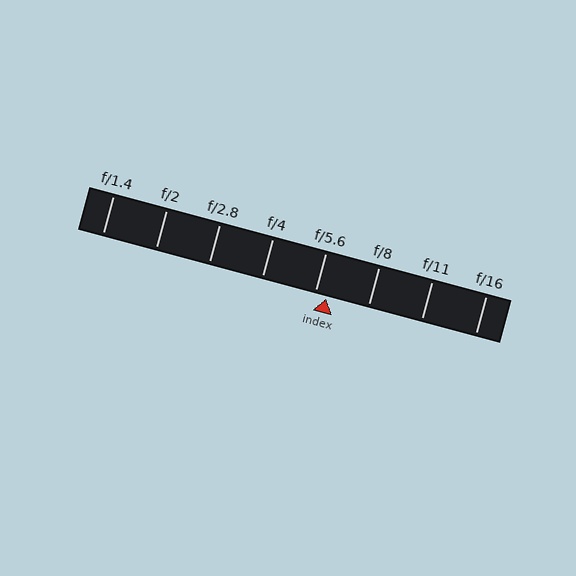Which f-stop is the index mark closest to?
The index mark is closest to f/5.6.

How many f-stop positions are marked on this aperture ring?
There are 8 f-stop positions marked.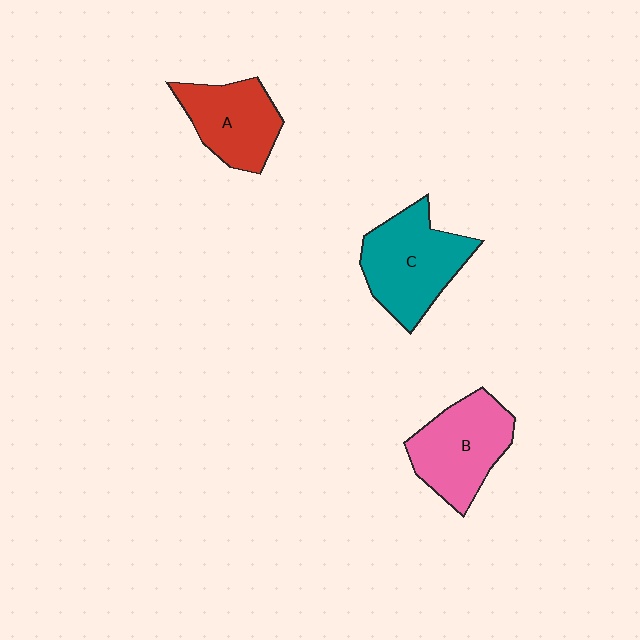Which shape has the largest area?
Shape C (teal).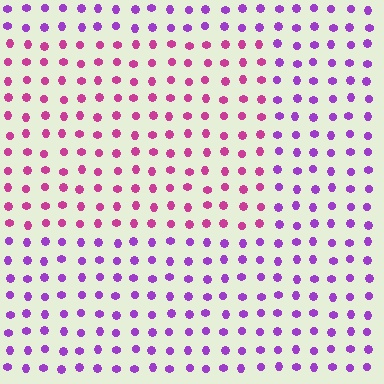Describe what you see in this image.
The image is filled with small purple elements in a uniform arrangement. A rectangle-shaped region is visible where the elements are tinted to a slightly different hue, forming a subtle color boundary.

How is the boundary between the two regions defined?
The boundary is defined purely by a slight shift in hue (about 40 degrees). Spacing, size, and orientation are identical on both sides.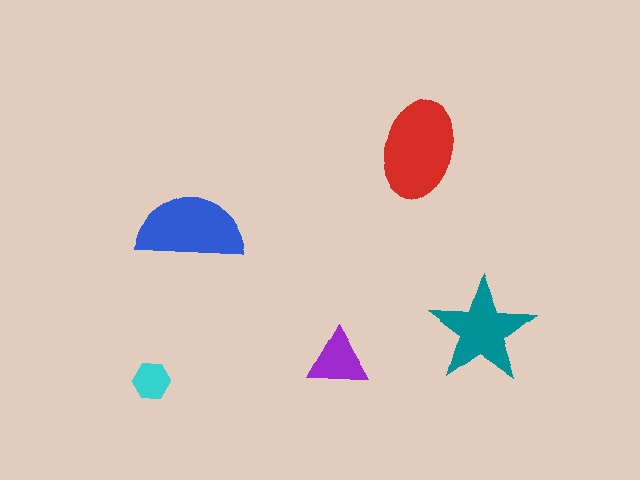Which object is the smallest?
The cyan hexagon.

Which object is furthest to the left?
The cyan hexagon is leftmost.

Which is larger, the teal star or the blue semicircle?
The blue semicircle.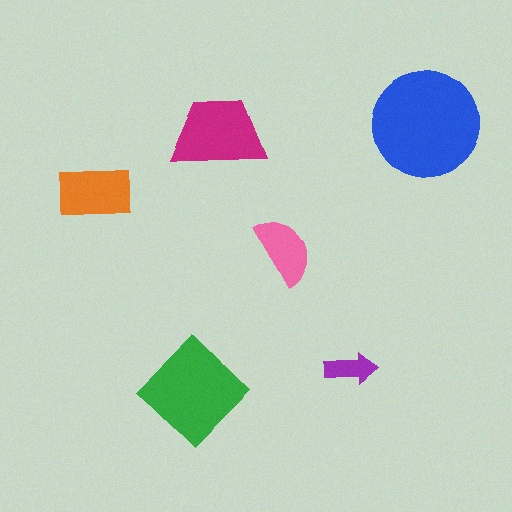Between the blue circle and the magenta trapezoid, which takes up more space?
The blue circle.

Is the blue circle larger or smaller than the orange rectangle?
Larger.